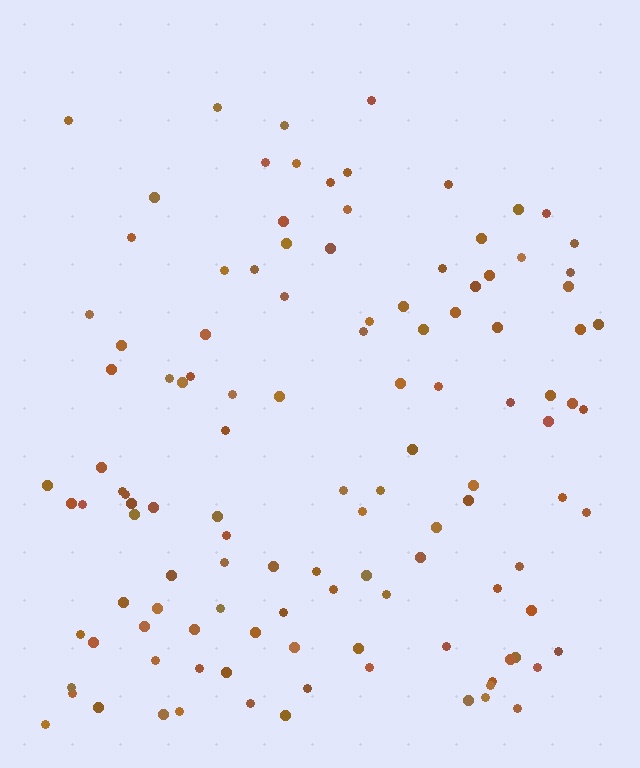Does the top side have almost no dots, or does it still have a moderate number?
Still a moderate number, just noticeably fewer than the bottom.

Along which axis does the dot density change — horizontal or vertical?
Vertical.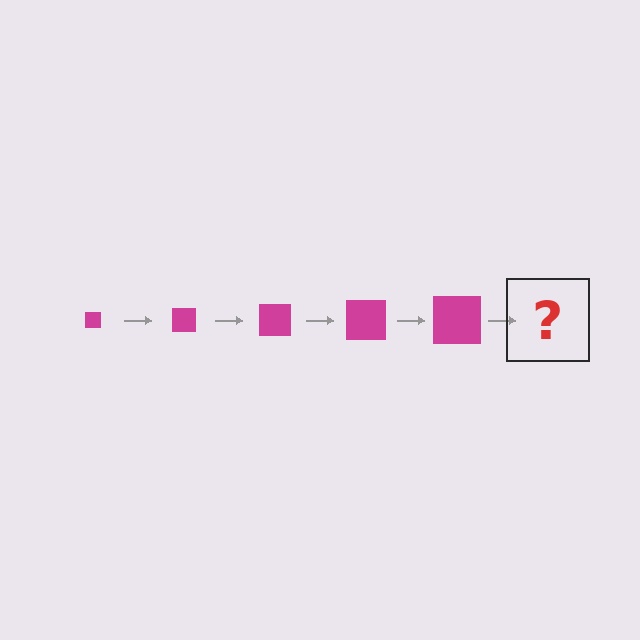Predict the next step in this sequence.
The next step is a magenta square, larger than the previous one.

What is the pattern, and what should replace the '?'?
The pattern is that the square gets progressively larger each step. The '?' should be a magenta square, larger than the previous one.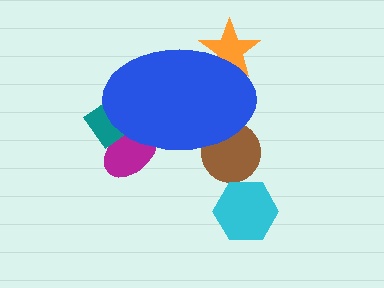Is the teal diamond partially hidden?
Yes, the teal diamond is partially hidden behind the blue ellipse.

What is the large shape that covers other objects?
A blue ellipse.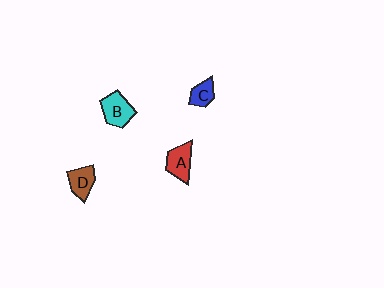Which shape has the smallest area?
Shape C (blue).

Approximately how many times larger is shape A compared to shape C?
Approximately 1.4 times.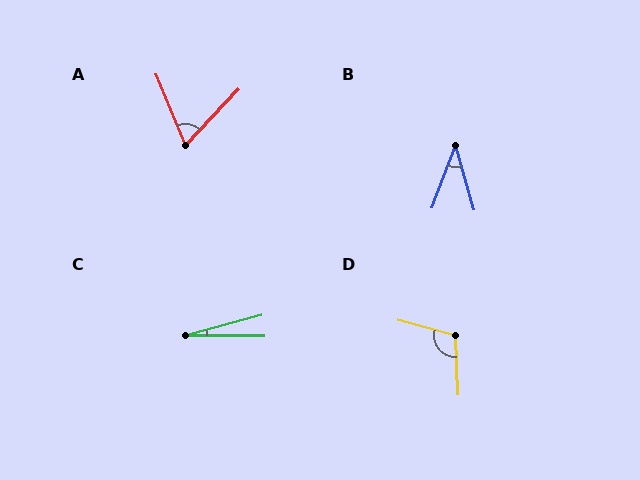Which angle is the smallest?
C, at approximately 15 degrees.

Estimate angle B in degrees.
Approximately 37 degrees.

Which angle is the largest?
D, at approximately 107 degrees.